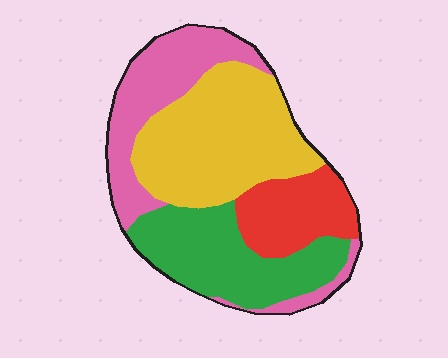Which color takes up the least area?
Red, at roughly 15%.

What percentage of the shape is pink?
Pink takes up about one quarter (1/4) of the shape.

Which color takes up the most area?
Yellow, at roughly 35%.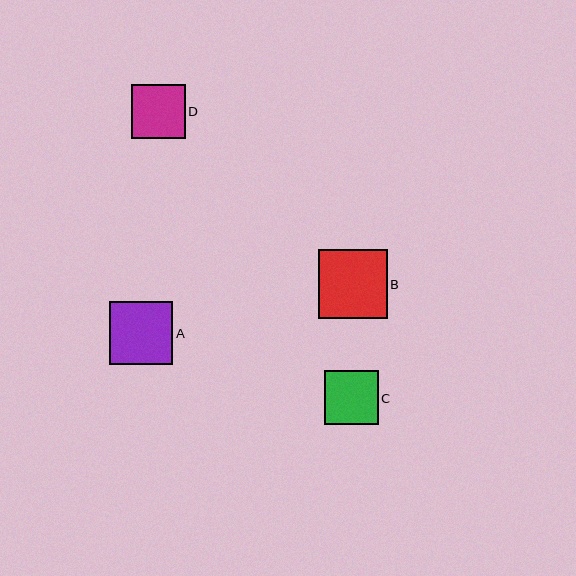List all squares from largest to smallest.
From largest to smallest: B, A, D, C.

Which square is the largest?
Square B is the largest with a size of approximately 69 pixels.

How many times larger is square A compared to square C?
Square A is approximately 1.2 times the size of square C.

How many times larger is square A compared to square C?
Square A is approximately 1.2 times the size of square C.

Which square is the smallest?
Square C is the smallest with a size of approximately 53 pixels.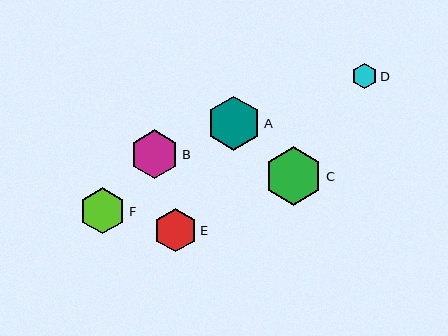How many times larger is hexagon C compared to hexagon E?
Hexagon C is approximately 1.3 times the size of hexagon E.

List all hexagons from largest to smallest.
From largest to smallest: C, A, B, F, E, D.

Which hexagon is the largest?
Hexagon C is the largest with a size of approximately 58 pixels.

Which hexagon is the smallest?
Hexagon D is the smallest with a size of approximately 25 pixels.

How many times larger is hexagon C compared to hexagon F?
Hexagon C is approximately 1.3 times the size of hexagon F.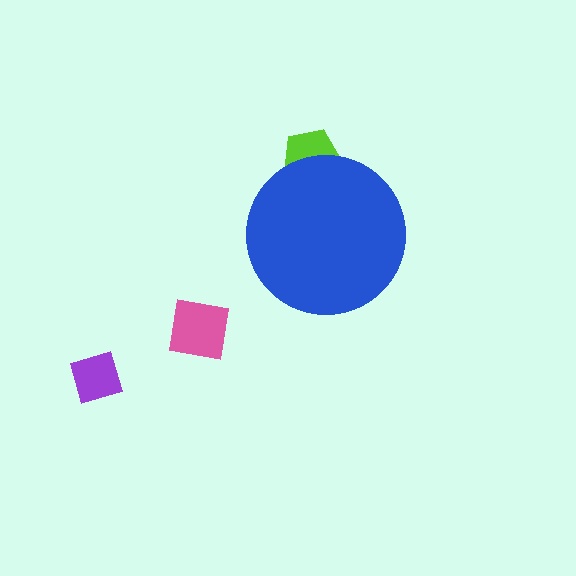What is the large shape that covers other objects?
A blue circle.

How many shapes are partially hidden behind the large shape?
1 shape is partially hidden.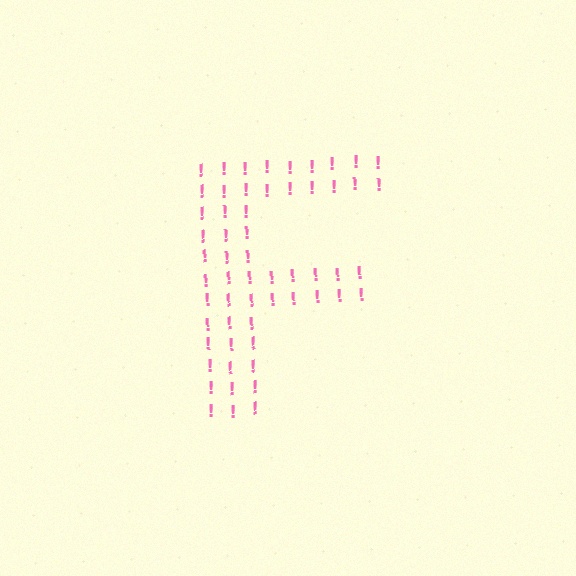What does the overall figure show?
The overall figure shows the letter F.